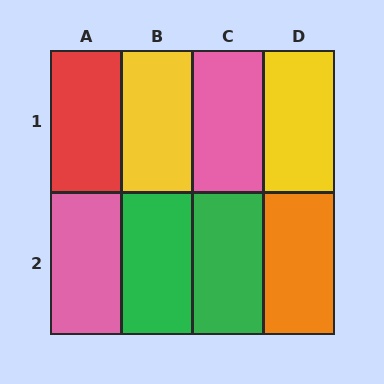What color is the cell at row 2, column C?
Green.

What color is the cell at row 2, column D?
Orange.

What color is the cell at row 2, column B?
Green.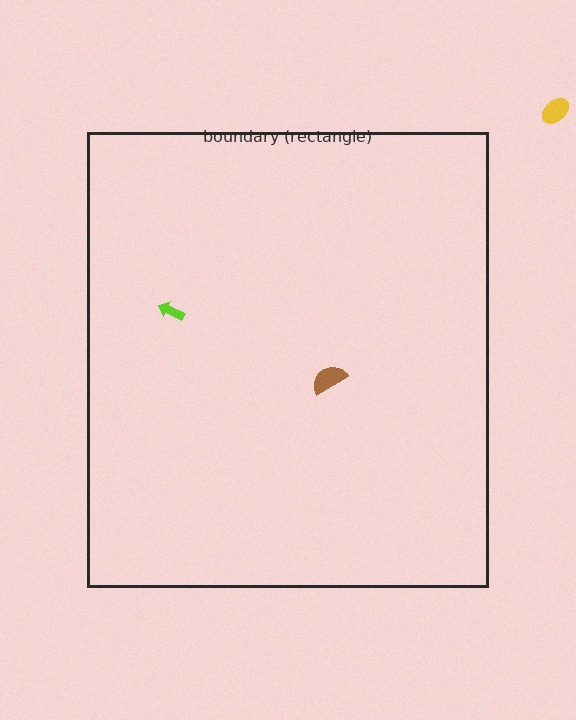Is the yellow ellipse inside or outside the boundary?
Outside.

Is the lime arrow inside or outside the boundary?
Inside.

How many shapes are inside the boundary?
2 inside, 1 outside.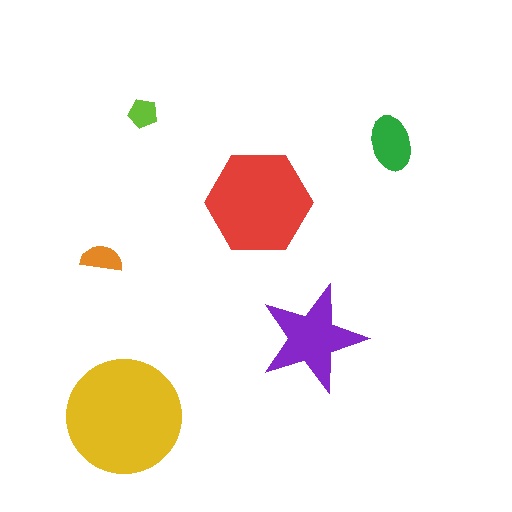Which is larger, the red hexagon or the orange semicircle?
The red hexagon.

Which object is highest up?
The lime pentagon is topmost.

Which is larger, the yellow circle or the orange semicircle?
The yellow circle.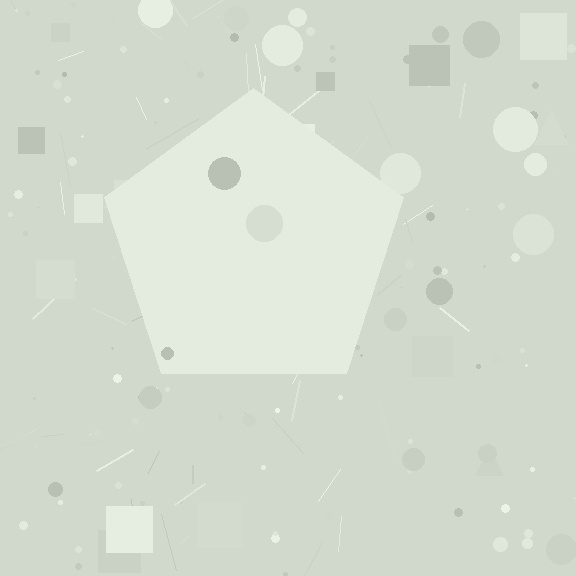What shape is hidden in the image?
A pentagon is hidden in the image.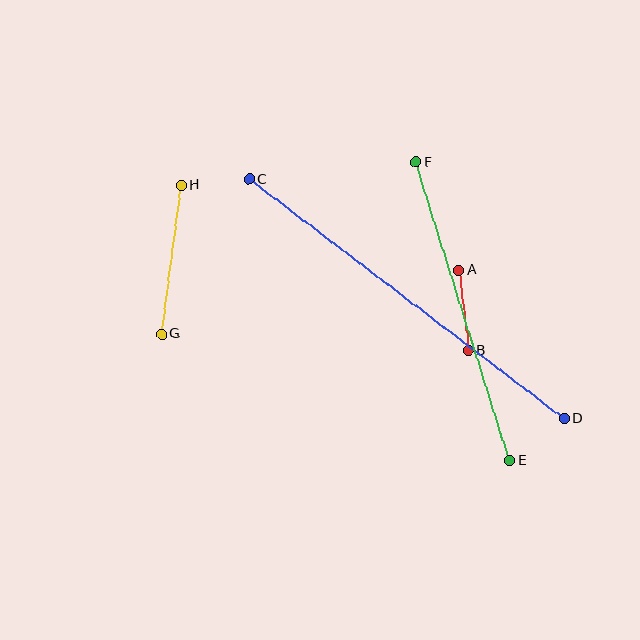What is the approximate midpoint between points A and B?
The midpoint is at approximately (464, 310) pixels.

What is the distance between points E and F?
The distance is approximately 313 pixels.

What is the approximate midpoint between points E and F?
The midpoint is at approximately (463, 311) pixels.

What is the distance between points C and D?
The distance is approximately 395 pixels.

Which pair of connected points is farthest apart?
Points C and D are farthest apart.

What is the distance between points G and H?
The distance is approximately 150 pixels.